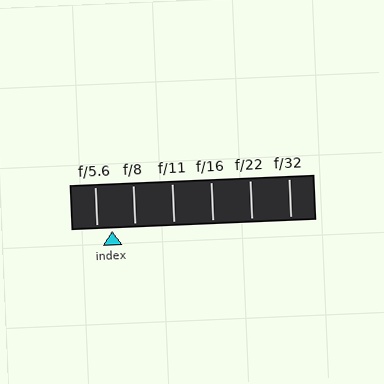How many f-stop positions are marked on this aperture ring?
There are 6 f-stop positions marked.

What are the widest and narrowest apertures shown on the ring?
The widest aperture shown is f/5.6 and the narrowest is f/32.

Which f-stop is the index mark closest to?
The index mark is closest to f/5.6.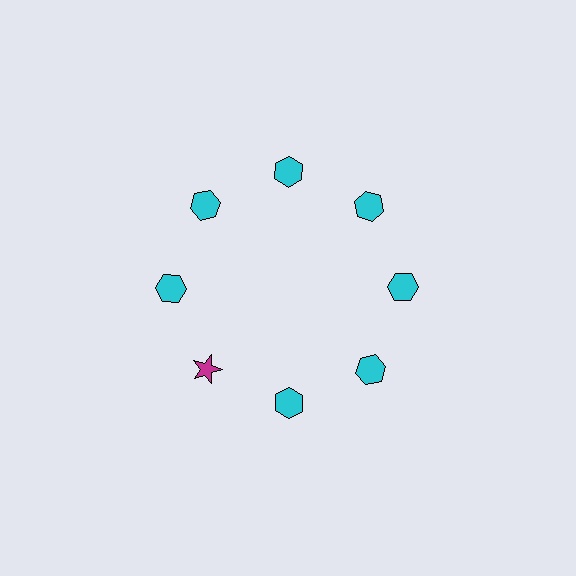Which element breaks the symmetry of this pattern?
The magenta star at roughly the 8 o'clock position breaks the symmetry. All other shapes are cyan hexagons.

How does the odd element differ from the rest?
It differs in both color (magenta instead of cyan) and shape (star instead of hexagon).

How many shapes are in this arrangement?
There are 8 shapes arranged in a ring pattern.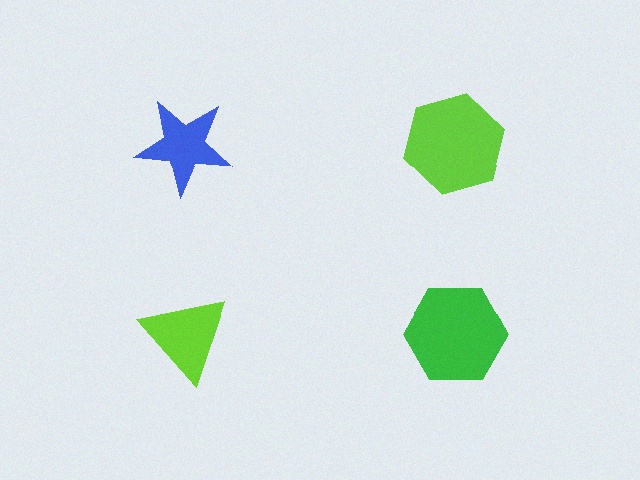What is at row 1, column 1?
A blue star.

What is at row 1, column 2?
A lime hexagon.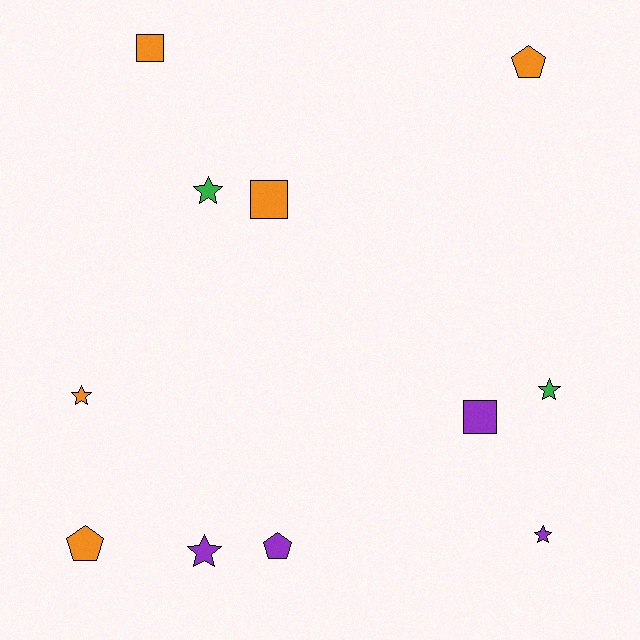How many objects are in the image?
There are 11 objects.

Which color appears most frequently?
Orange, with 5 objects.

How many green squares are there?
There are no green squares.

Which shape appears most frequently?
Star, with 5 objects.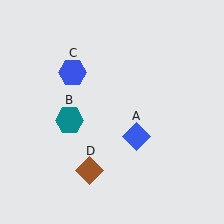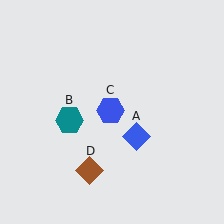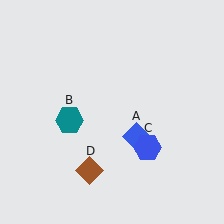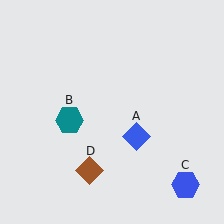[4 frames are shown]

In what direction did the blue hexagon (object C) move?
The blue hexagon (object C) moved down and to the right.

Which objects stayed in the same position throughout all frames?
Blue diamond (object A) and teal hexagon (object B) and brown diamond (object D) remained stationary.